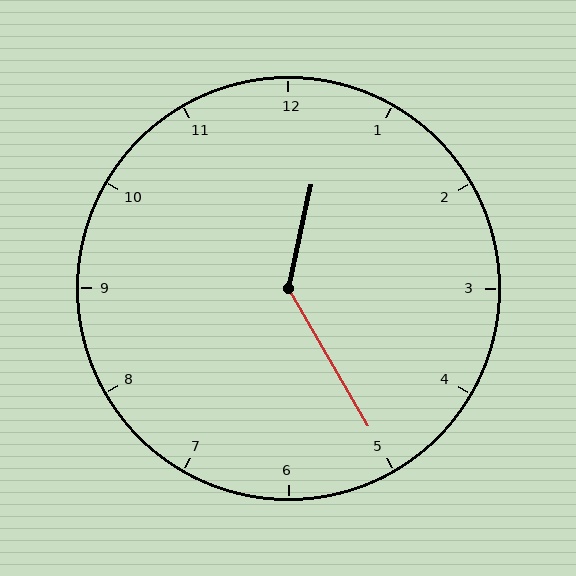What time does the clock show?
12:25.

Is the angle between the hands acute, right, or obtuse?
It is obtuse.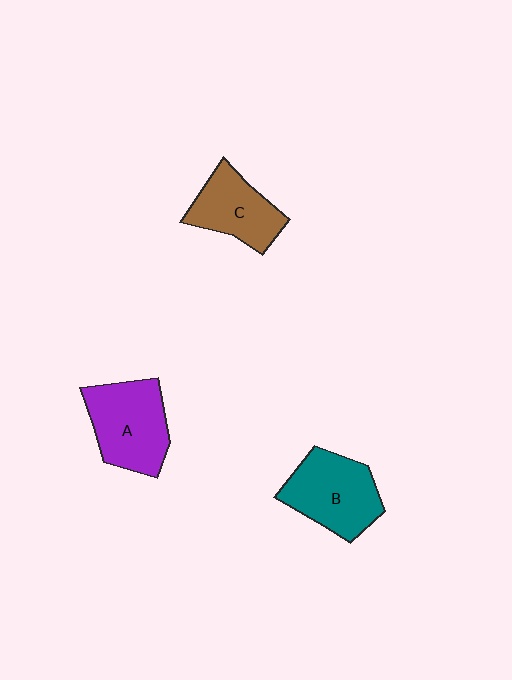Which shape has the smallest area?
Shape C (brown).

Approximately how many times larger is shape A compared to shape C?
Approximately 1.3 times.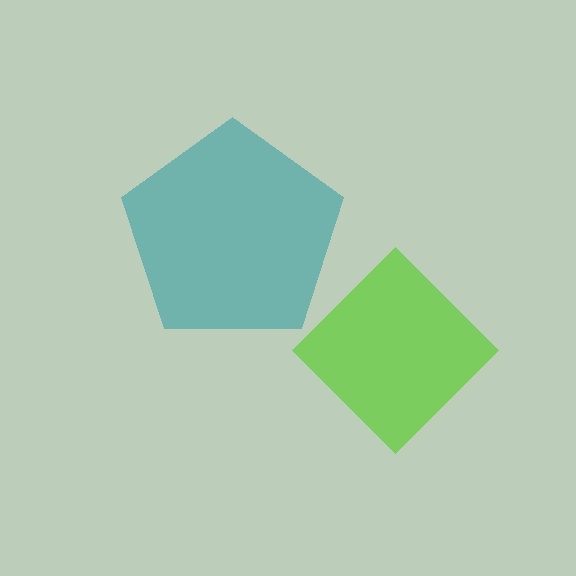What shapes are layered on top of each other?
The layered shapes are: a lime diamond, a teal pentagon.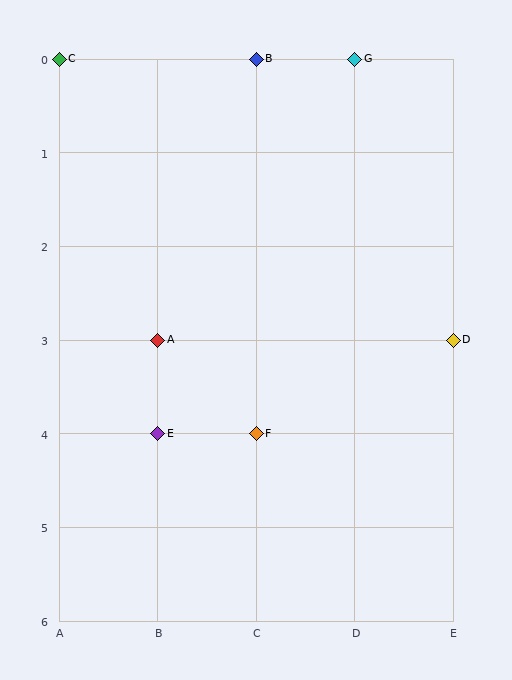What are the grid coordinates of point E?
Point E is at grid coordinates (B, 4).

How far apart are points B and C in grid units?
Points B and C are 2 columns apart.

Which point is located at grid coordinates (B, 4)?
Point E is at (B, 4).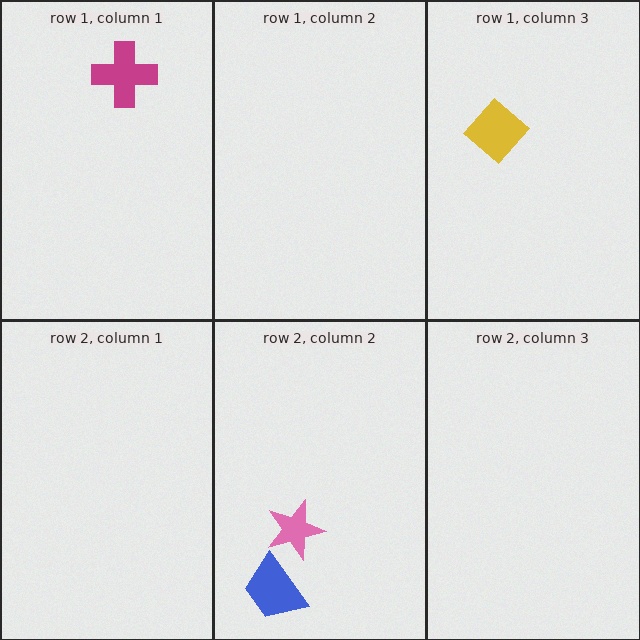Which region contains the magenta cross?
The row 1, column 1 region.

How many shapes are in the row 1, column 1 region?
1.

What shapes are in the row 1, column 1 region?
The magenta cross.